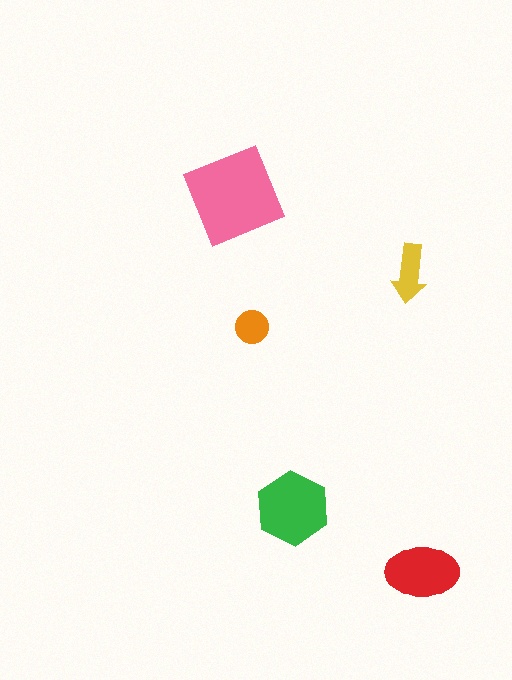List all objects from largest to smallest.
The pink square, the green hexagon, the red ellipse, the yellow arrow, the orange circle.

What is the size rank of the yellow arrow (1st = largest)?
4th.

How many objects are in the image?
There are 5 objects in the image.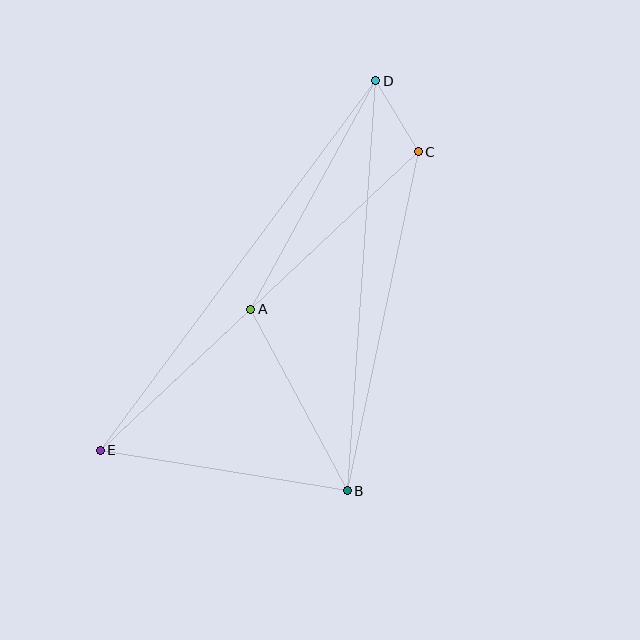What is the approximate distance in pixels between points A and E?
The distance between A and E is approximately 206 pixels.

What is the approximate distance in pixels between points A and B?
The distance between A and B is approximately 206 pixels.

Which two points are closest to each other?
Points C and D are closest to each other.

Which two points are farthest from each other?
Points D and E are farthest from each other.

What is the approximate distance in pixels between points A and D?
The distance between A and D is approximately 260 pixels.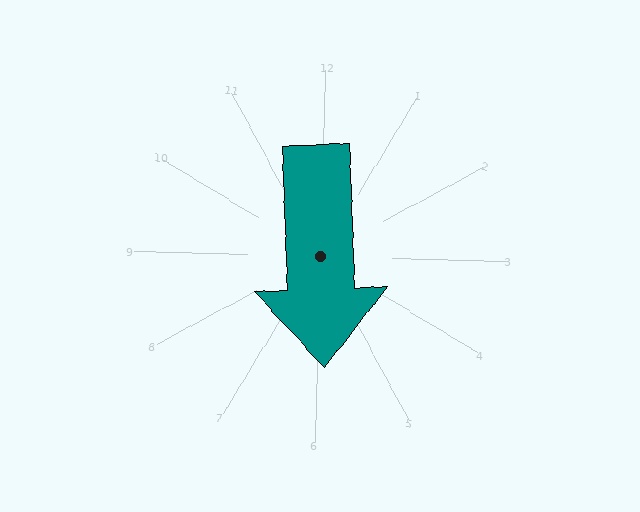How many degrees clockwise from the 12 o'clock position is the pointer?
Approximately 176 degrees.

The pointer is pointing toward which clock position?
Roughly 6 o'clock.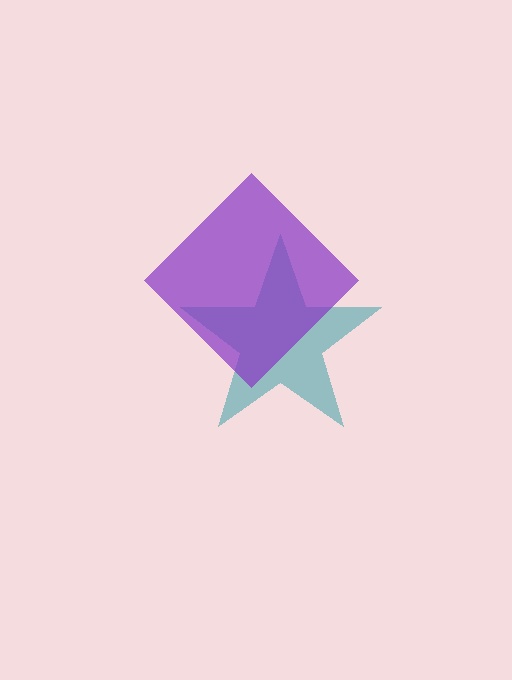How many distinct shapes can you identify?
There are 2 distinct shapes: a teal star, a purple diamond.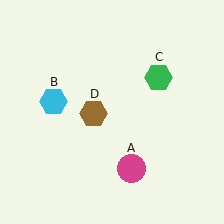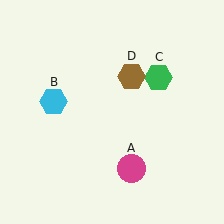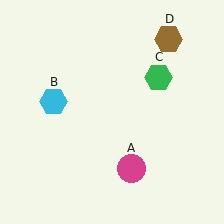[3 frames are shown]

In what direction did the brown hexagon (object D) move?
The brown hexagon (object D) moved up and to the right.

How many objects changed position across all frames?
1 object changed position: brown hexagon (object D).